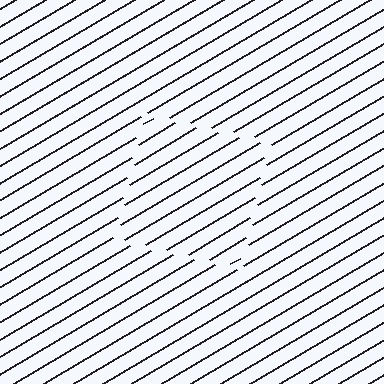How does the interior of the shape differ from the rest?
The interior of the shape contains the same grating, shifted by half a period — the contour is defined by the phase discontinuity where line-ends from the inner and outer gratings abut.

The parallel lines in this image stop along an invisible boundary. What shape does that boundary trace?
An illusory square. The interior of the shape contains the same grating, shifted by half a period — the contour is defined by the phase discontinuity where line-ends from the inner and outer gratings abut.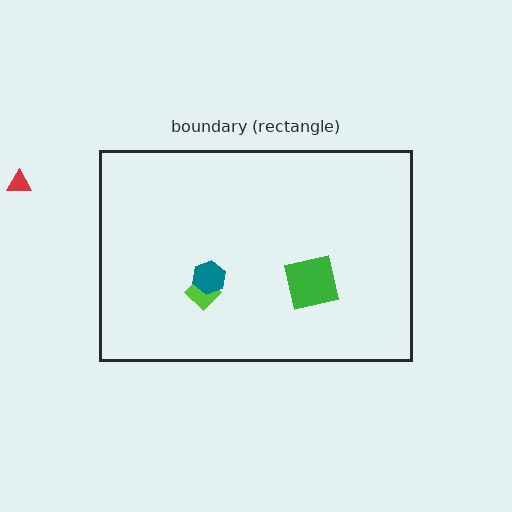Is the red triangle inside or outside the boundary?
Outside.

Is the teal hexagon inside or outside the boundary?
Inside.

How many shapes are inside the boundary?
3 inside, 1 outside.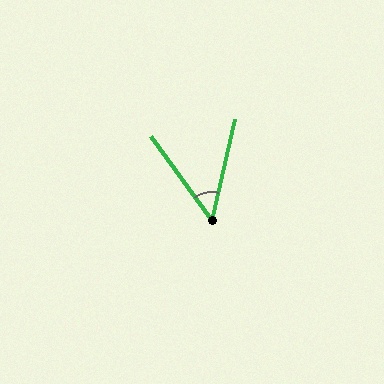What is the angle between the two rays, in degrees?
Approximately 49 degrees.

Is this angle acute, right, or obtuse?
It is acute.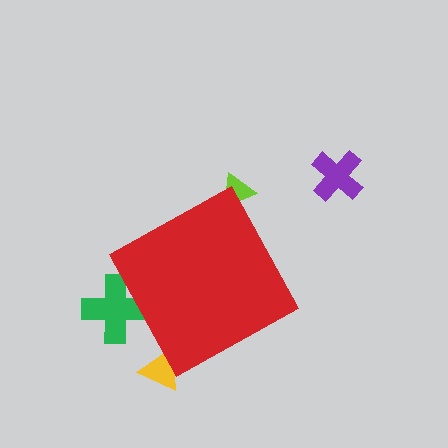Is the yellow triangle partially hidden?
Yes, the yellow triangle is partially hidden behind the red diamond.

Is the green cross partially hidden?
Yes, the green cross is partially hidden behind the red diamond.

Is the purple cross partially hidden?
No, the purple cross is fully visible.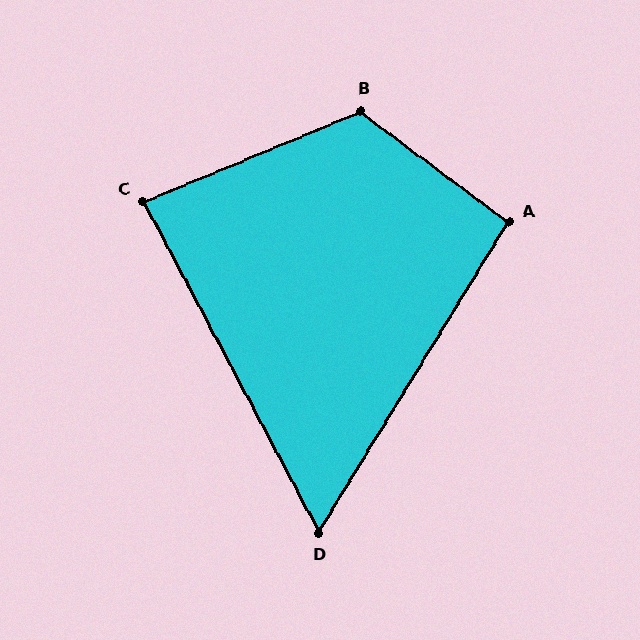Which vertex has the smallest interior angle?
D, at approximately 59 degrees.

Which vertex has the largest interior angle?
B, at approximately 121 degrees.